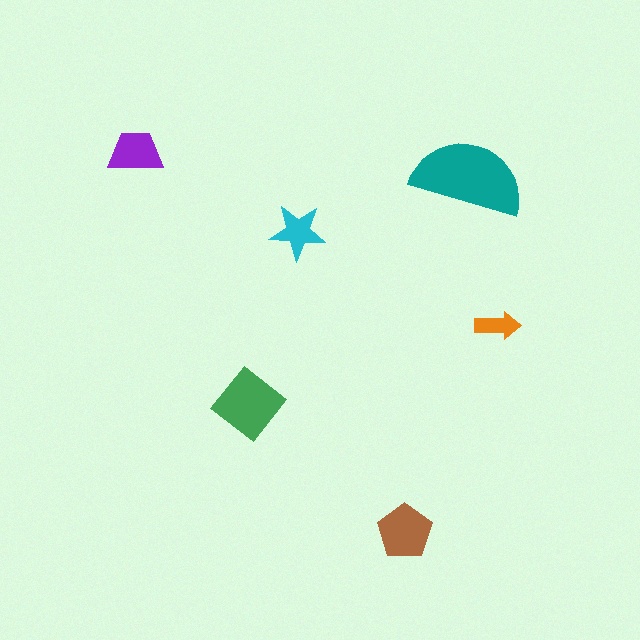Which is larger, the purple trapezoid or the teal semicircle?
The teal semicircle.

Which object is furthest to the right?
The orange arrow is rightmost.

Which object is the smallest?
The orange arrow.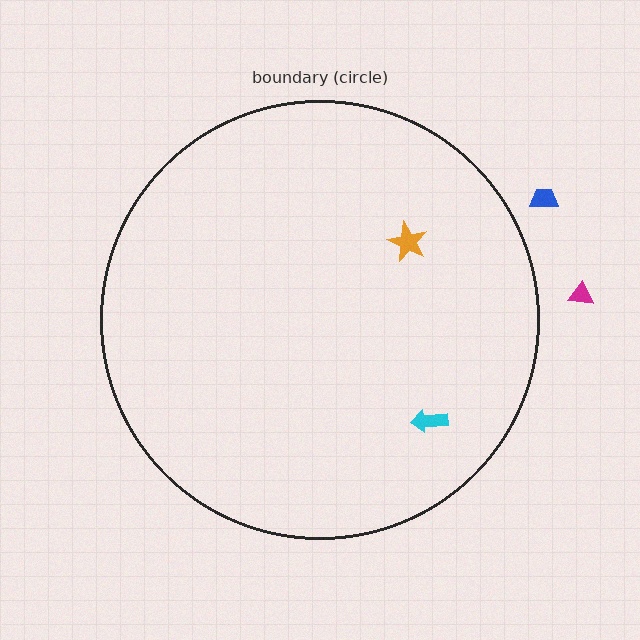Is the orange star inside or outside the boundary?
Inside.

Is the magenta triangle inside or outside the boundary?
Outside.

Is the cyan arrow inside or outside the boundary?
Inside.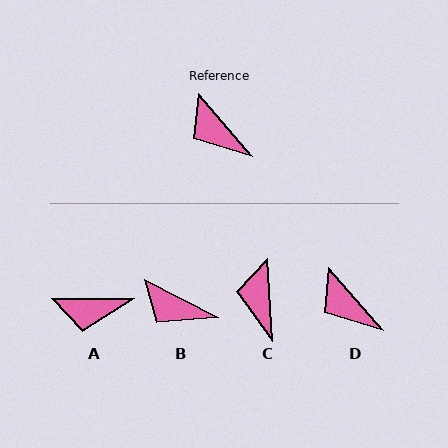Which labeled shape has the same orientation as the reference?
D.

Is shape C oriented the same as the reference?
No, it is off by about 37 degrees.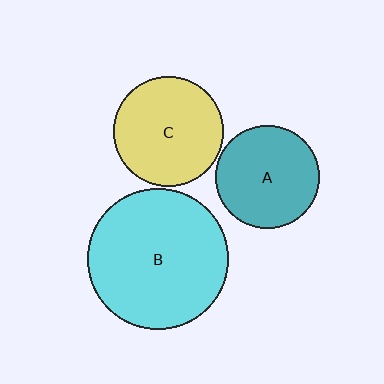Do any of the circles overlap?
No, none of the circles overlap.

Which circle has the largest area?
Circle B (cyan).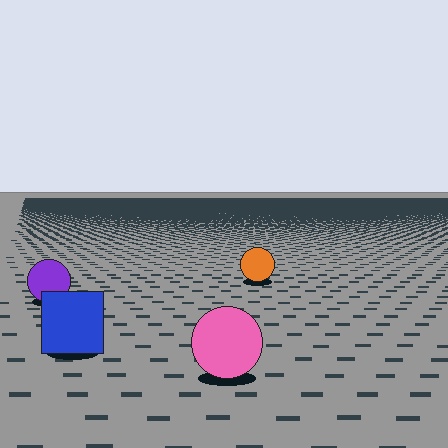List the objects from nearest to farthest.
From nearest to farthest: the pink circle, the blue square, the purple circle, the orange circle.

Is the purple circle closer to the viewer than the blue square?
No. The blue square is closer — you can tell from the texture gradient: the ground texture is coarser near it.